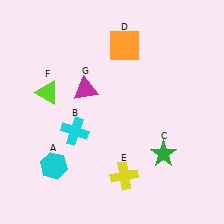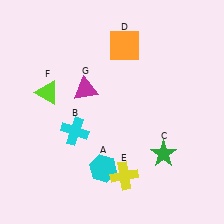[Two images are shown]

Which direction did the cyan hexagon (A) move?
The cyan hexagon (A) moved right.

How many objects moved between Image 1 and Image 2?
1 object moved between the two images.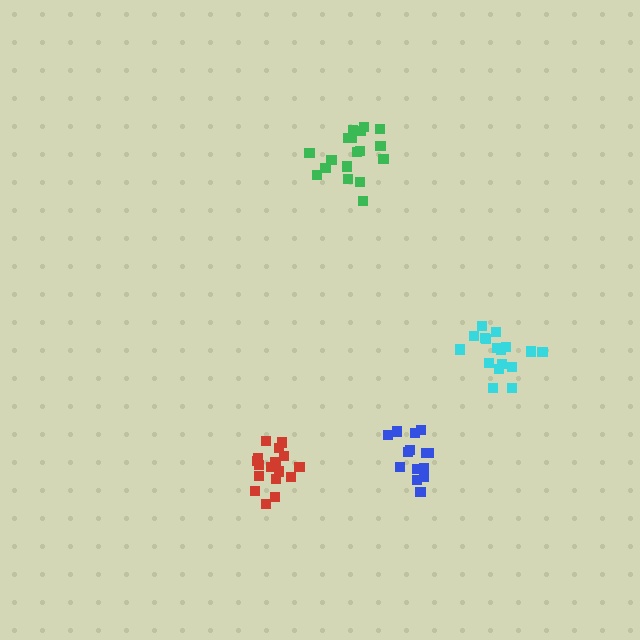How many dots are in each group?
Group 1: 17 dots, Group 2: 17 dots, Group 3: 18 dots, Group 4: 14 dots (66 total).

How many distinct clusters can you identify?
There are 4 distinct clusters.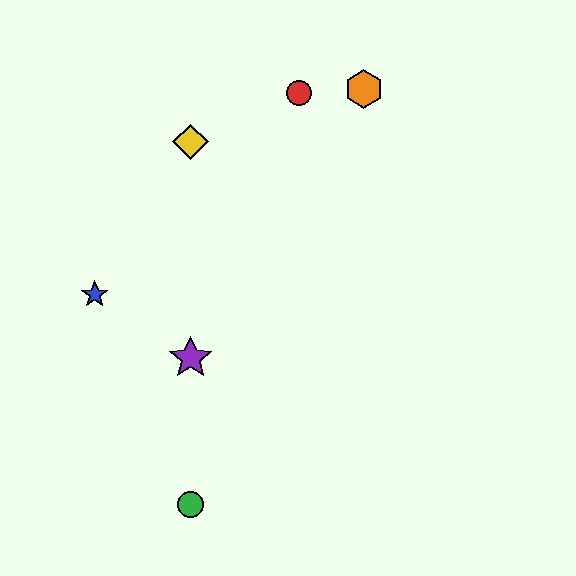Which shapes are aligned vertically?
The green circle, the yellow diamond, the purple star are aligned vertically.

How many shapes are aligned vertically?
3 shapes (the green circle, the yellow diamond, the purple star) are aligned vertically.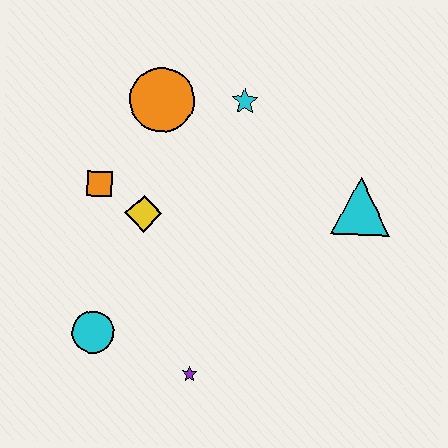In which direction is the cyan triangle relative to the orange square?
The cyan triangle is to the right of the orange square.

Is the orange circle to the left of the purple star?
Yes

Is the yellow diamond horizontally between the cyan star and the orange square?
Yes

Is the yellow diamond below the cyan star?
Yes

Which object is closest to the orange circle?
The cyan star is closest to the orange circle.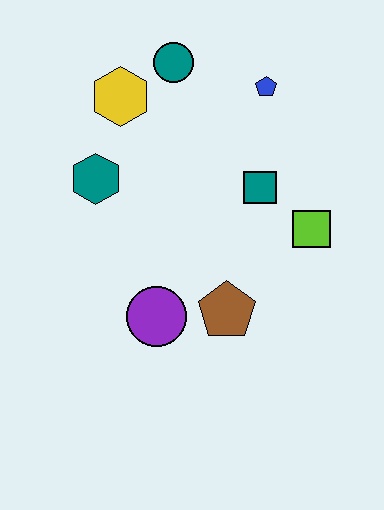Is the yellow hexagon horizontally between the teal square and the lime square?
No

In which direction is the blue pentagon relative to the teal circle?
The blue pentagon is to the right of the teal circle.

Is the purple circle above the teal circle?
No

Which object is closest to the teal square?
The lime square is closest to the teal square.